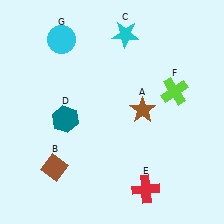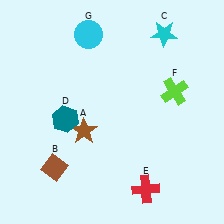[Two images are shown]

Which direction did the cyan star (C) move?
The cyan star (C) moved right.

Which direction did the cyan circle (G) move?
The cyan circle (G) moved right.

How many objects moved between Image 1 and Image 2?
3 objects moved between the two images.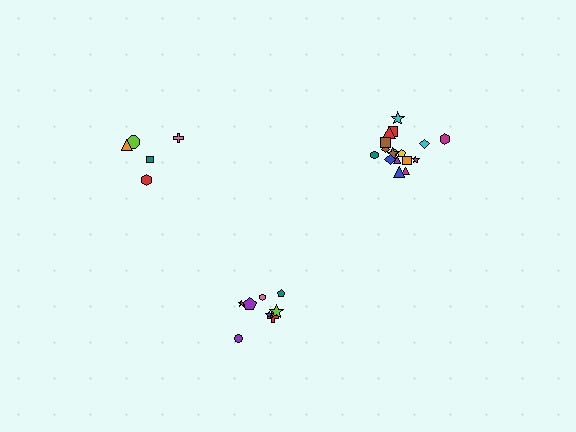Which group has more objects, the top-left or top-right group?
The top-right group.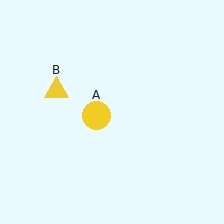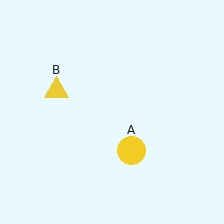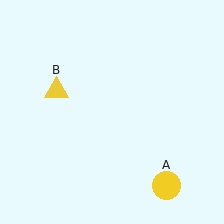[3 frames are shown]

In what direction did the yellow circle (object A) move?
The yellow circle (object A) moved down and to the right.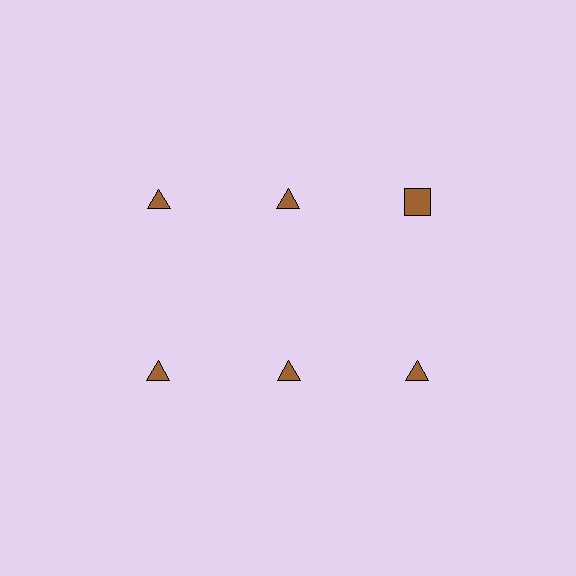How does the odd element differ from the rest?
It has a different shape: square instead of triangle.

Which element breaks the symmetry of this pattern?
The brown square in the top row, center column breaks the symmetry. All other shapes are brown triangles.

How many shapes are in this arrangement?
There are 6 shapes arranged in a grid pattern.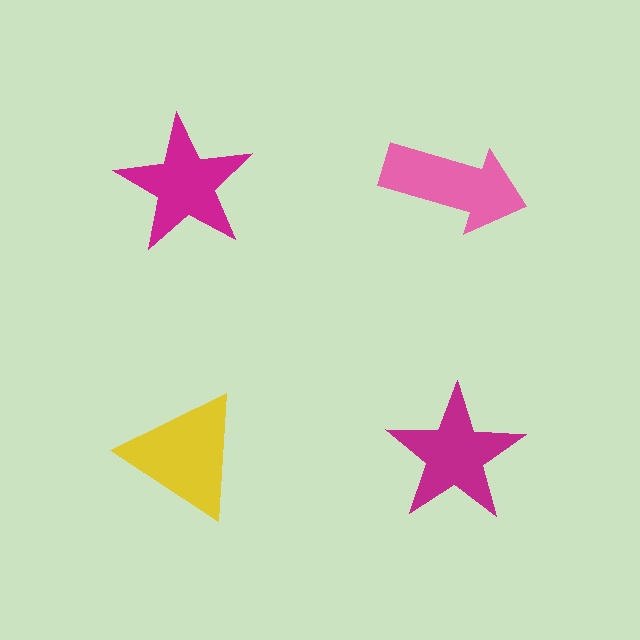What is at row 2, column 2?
A magenta star.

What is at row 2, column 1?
A yellow triangle.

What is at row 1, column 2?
A pink arrow.